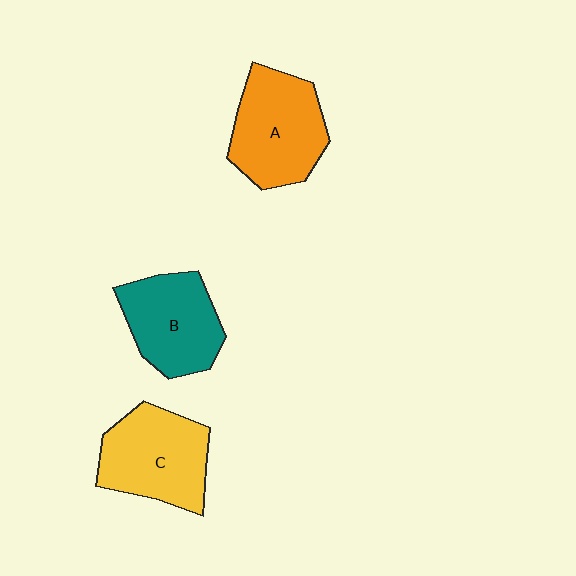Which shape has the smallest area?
Shape B (teal).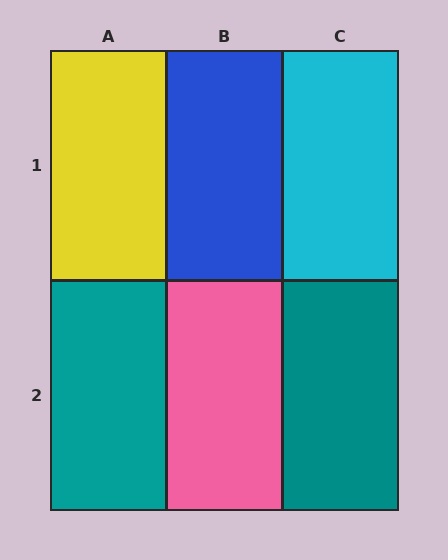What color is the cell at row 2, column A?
Teal.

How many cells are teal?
2 cells are teal.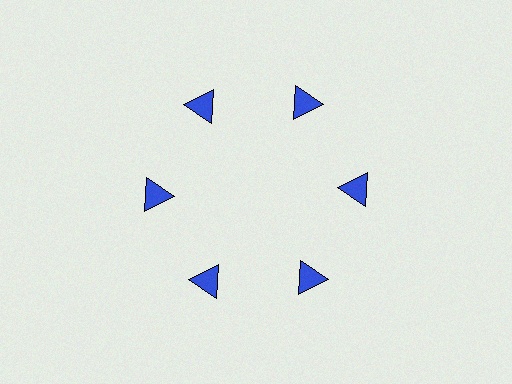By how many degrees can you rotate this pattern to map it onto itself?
The pattern maps onto itself every 60 degrees of rotation.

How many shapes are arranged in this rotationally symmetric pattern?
There are 6 shapes, arranged in 6 groups of 1.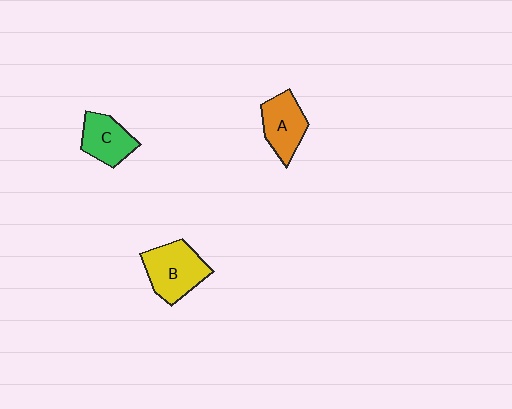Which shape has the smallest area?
Shape C (green).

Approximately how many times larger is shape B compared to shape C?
Approximately 1.4 times.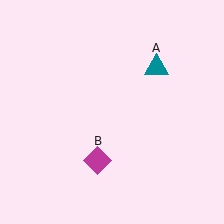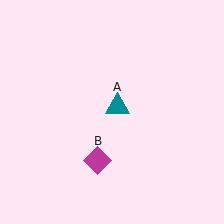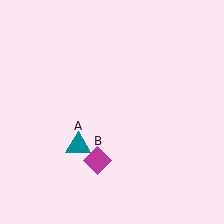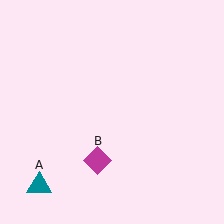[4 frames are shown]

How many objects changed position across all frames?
1 object changed position: teal triangle (object A).